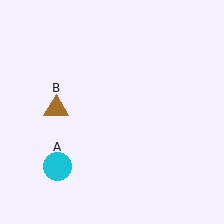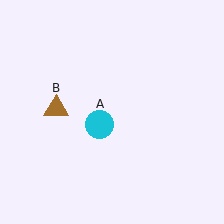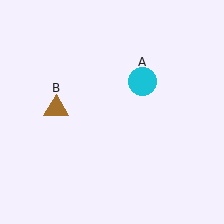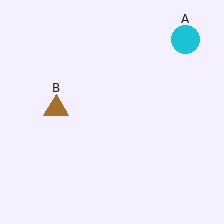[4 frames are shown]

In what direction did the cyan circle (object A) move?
The cyan circle (object A) moved up and to the right.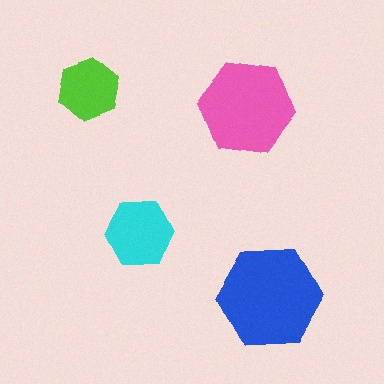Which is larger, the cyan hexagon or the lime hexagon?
The cyan one.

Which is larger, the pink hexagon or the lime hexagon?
The pink one.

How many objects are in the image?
There are 4 objects in the image.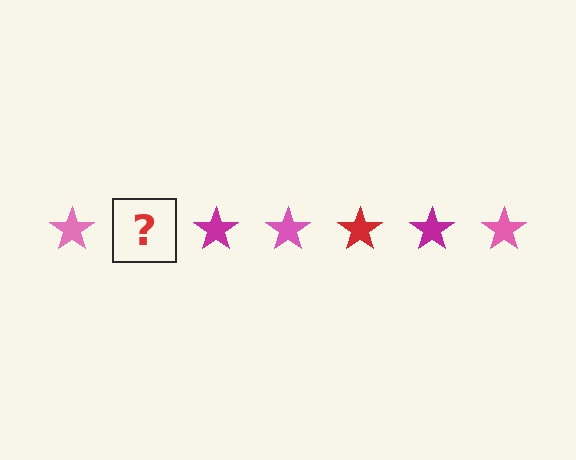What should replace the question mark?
The question mark should be replaced with a red star.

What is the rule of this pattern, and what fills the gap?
The rule is that the pattern cycles through pink, red, magenta stars. The gap should be filled with a red star.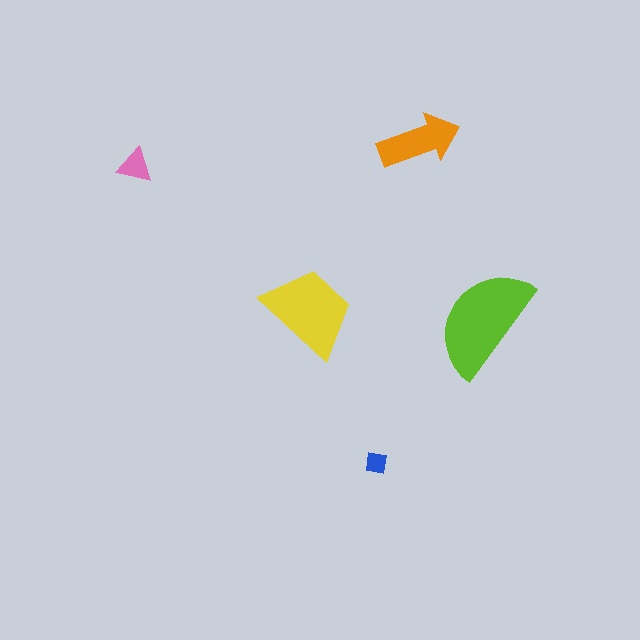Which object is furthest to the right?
The lime semicircle is rightmost.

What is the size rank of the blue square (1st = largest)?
5th.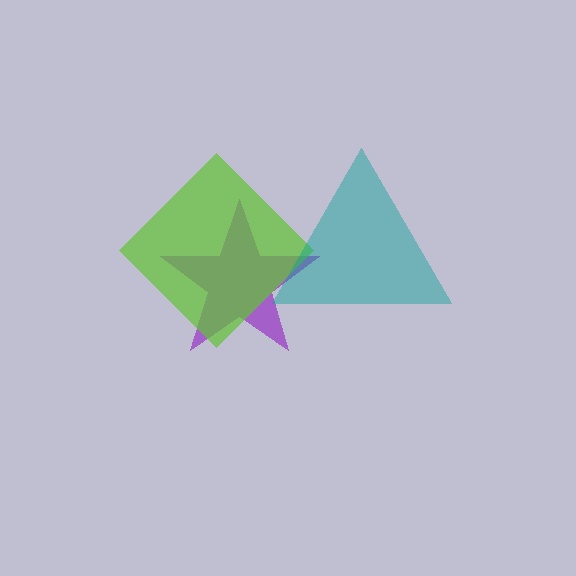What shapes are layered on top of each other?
The layered shapes are: a purple star, a lime diamond, a teal triangle.